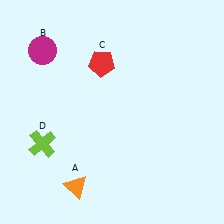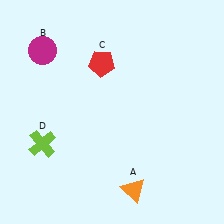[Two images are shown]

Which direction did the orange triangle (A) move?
The orange triangle (A) moved right.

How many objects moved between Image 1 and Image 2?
1 object moved between the two images.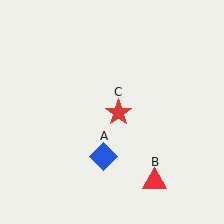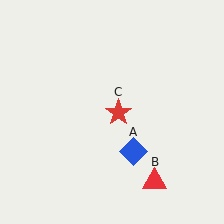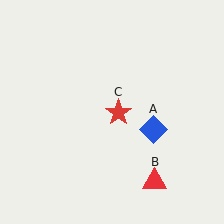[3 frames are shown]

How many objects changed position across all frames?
1 object changed position: blue diamond (object A).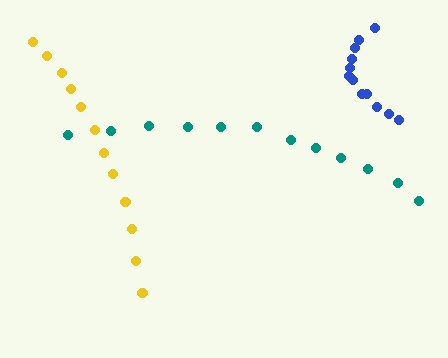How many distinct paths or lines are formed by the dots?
There are 3 distinct paths.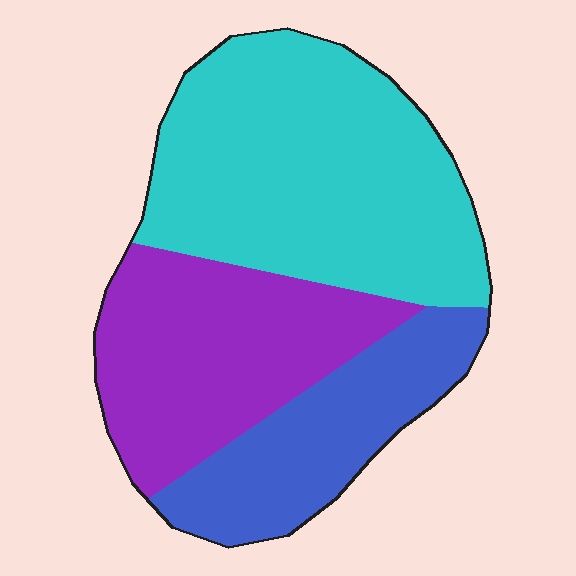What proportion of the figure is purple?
Purple covers 31% of the figure.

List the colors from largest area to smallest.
From largest to smallest: cyan, purple, blue.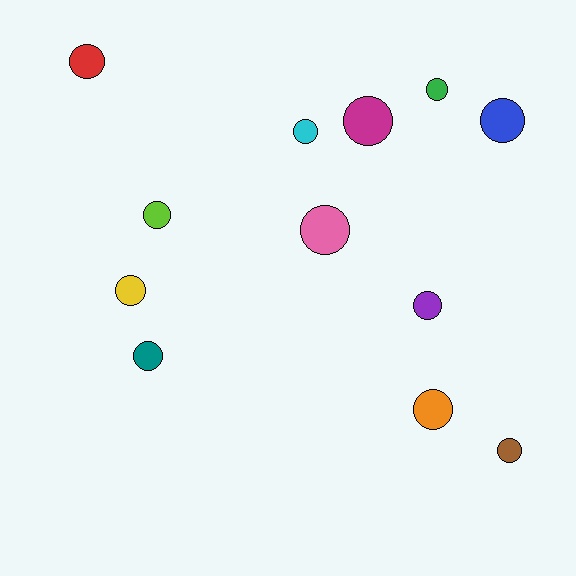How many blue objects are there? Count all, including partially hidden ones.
There is 1 blue object.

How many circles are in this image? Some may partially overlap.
There are 12 circles.